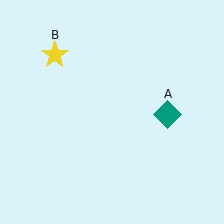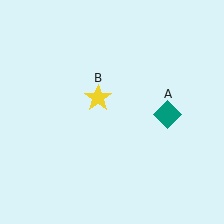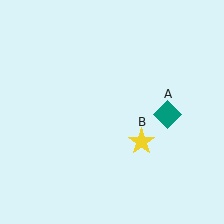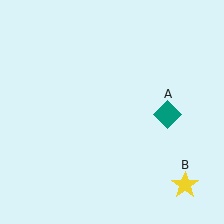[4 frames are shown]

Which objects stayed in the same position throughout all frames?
Teal diamond (object A) remained stationary.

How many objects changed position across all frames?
1 object changed position: yellow star (object B).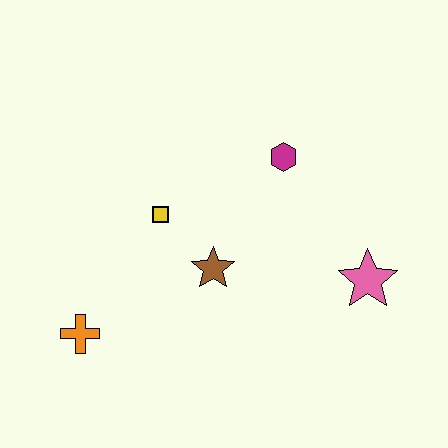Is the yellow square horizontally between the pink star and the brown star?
No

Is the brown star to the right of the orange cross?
Yes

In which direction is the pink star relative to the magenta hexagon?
The pink star is below the magenta hexagon.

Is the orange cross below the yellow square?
Yes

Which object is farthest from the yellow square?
The pink star is farthest from the yellow square.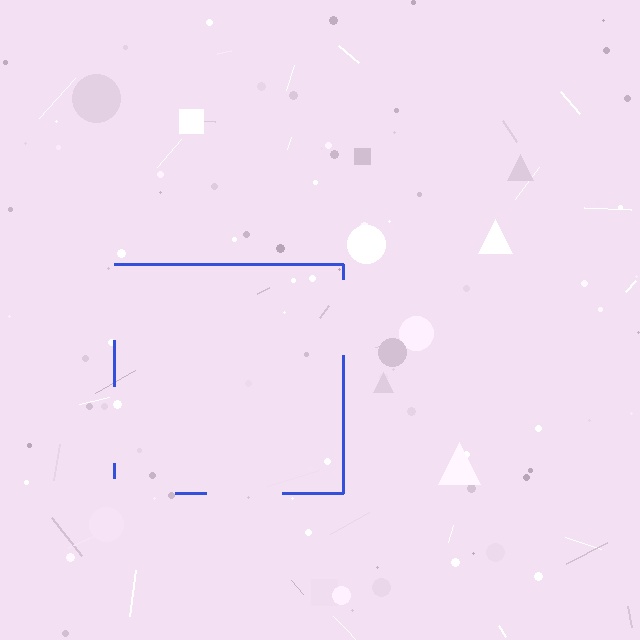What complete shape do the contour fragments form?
The contour fragments form a square.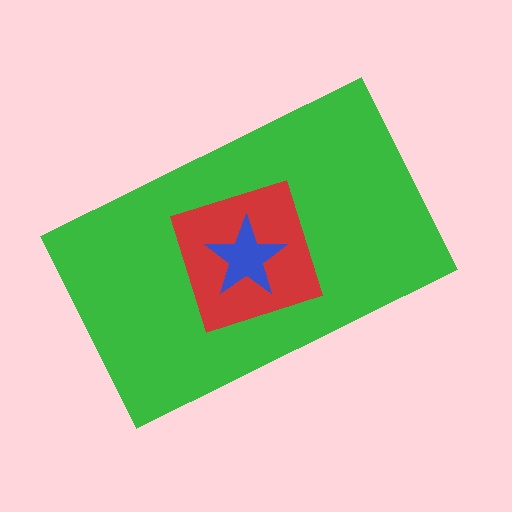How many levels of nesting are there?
3.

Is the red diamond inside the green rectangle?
Yes.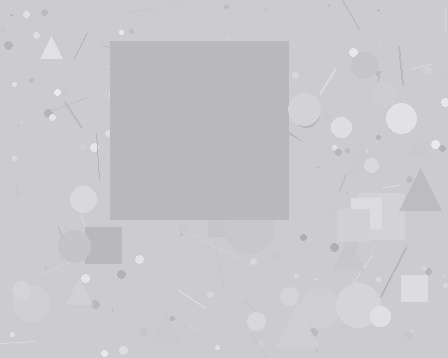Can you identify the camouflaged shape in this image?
The camouflaged shape is a square.